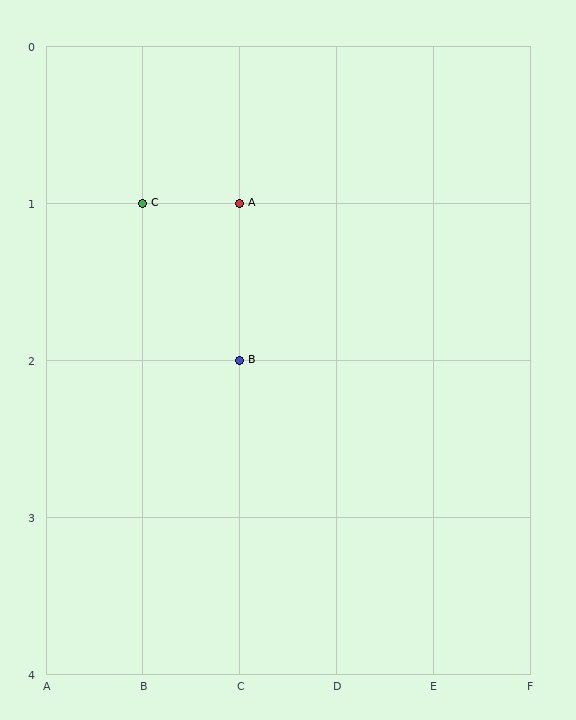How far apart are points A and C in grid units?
Points A and C are 1 column apart.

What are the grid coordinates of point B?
Point B is at grid coordinates (C, 2).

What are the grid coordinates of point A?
Point A is at grid coordinates (C, 1).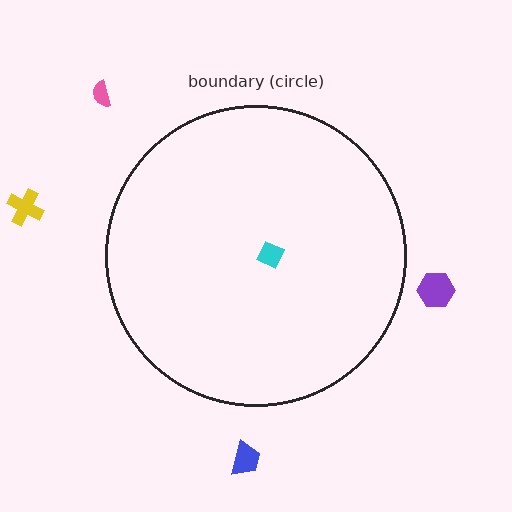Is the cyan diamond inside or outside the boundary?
Inside.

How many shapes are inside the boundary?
1 inside, 4 outside.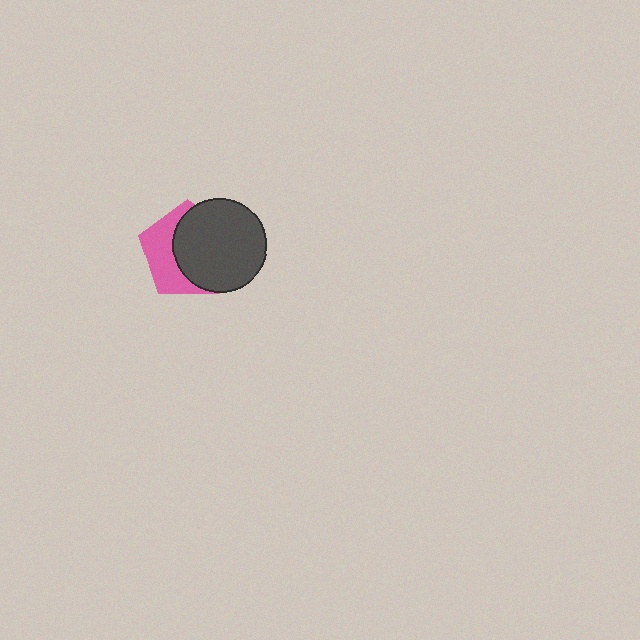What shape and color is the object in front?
The object in front is a dark gray circle.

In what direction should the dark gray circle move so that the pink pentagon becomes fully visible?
The dark gray circle should move right. That is the shortest direction to clear the overlap and leave the pink pentagon fully visible.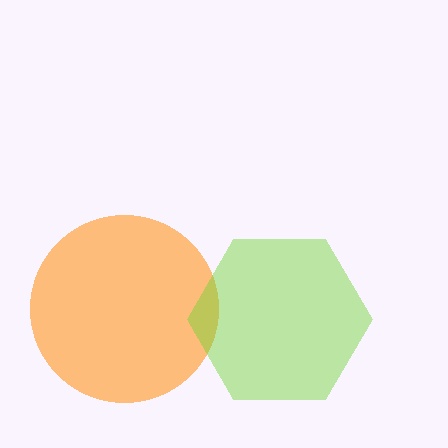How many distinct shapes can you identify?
There are 2 distinct shapes: an orange circle, a lime hexagon.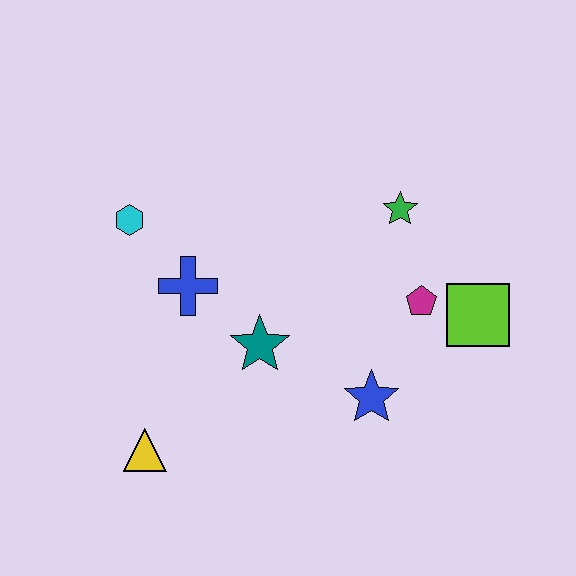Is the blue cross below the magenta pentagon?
No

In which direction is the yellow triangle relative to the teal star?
The yellow triangle is to the left of the teal star.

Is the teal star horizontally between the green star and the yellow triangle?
Yes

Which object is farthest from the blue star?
The cyan hexagon is farthest from the blue star.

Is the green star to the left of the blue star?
No